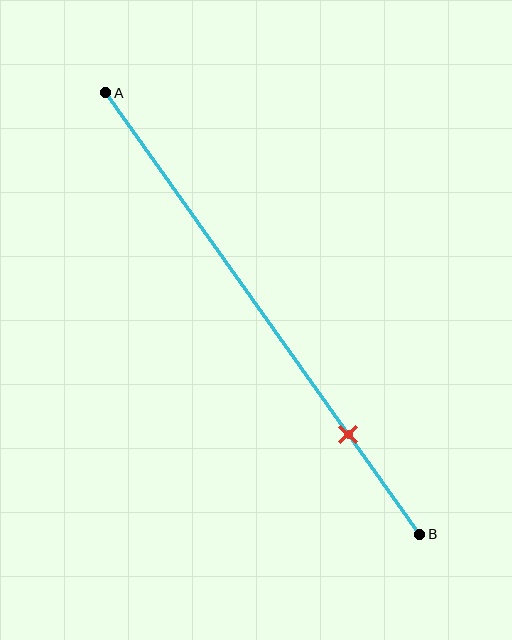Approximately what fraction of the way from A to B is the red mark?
The red mark is approximately 75% of the way from A to B.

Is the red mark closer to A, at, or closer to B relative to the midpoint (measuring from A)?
The red mark is closer to point B than the midpoint of segment AB.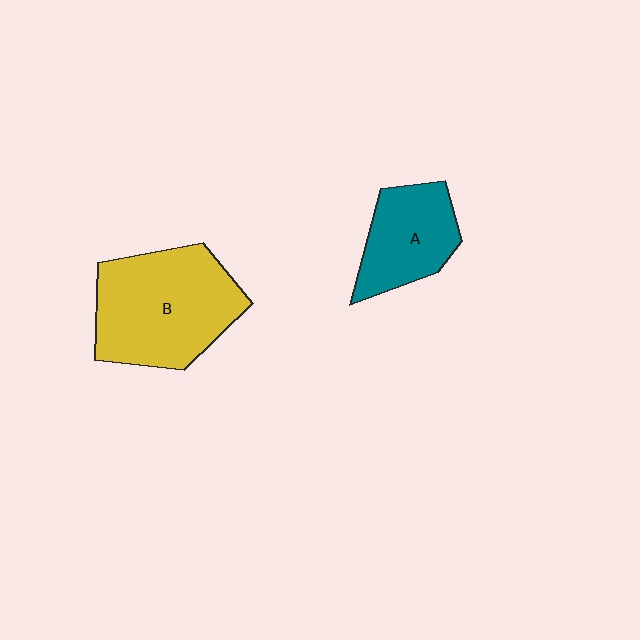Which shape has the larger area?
Shape B (yellow).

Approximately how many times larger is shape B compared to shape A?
Approximately 1.7 times.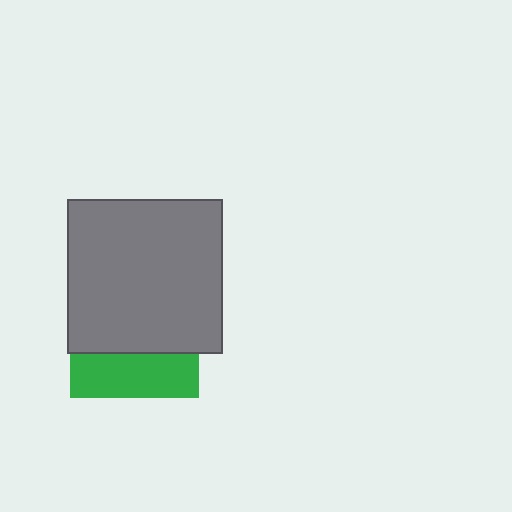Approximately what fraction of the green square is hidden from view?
Roughly 66% of the green square is hidden behind the gray square.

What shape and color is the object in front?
The object in front is a gray square.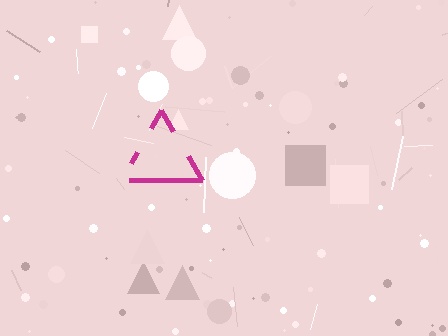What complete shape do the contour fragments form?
The contour fragments form a triangle.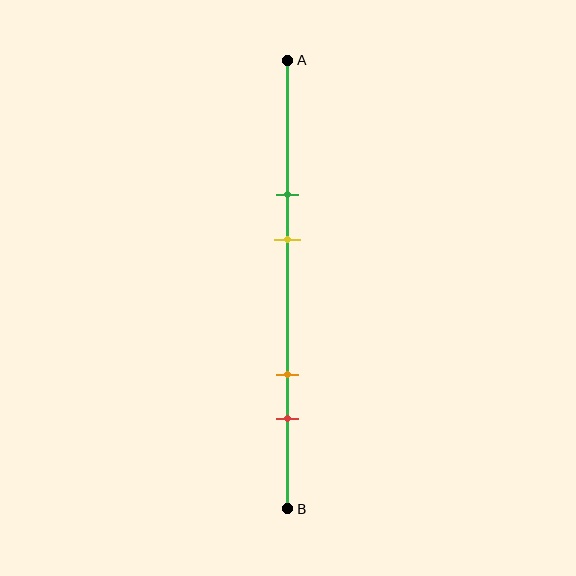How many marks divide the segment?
There are 4 marks dividing the segment.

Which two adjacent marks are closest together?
The green and yellow marks are the closest adjacent pair.